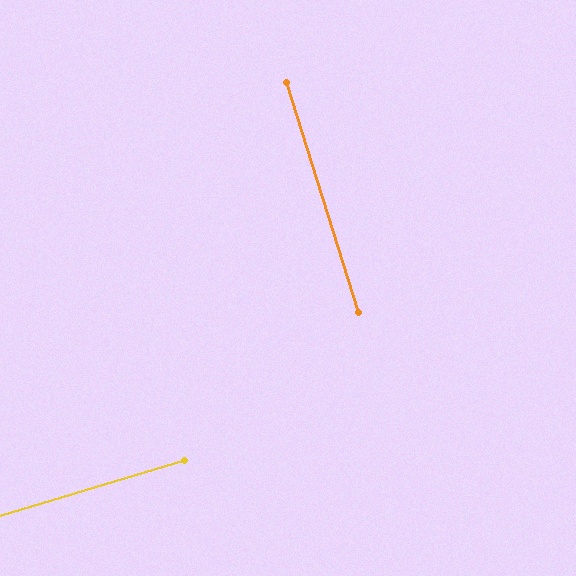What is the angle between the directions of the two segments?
Approximately 89 degrees.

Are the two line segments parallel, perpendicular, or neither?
Perpendicular — they meet at approximately 89°.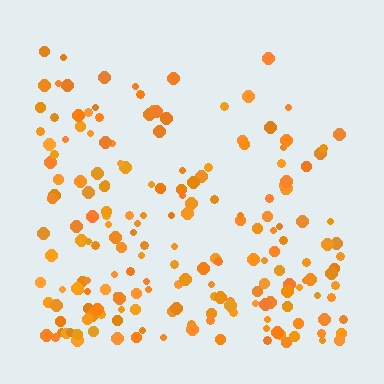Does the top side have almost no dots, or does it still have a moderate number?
Still a moderate number, just noticeably fewer than the bottom.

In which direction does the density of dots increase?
From top to bottom, with the bottom side densest.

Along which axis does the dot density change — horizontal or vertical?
Vertical.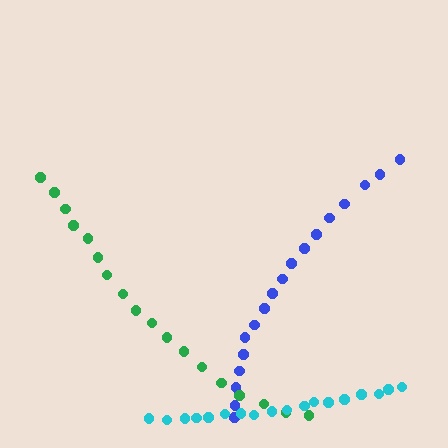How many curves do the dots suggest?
There are 3 distinct paths.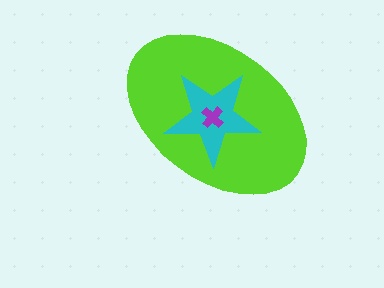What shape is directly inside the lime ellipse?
The cyan star.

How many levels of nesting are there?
3.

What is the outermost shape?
The lime ellipse.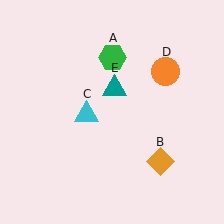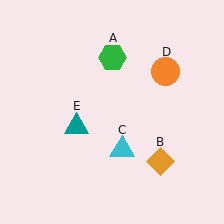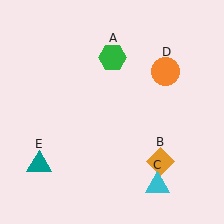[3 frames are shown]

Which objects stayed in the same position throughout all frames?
Green hexagon (object A) and orange diamond (object B) and orange circle (object D) remained stationary.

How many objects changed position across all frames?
2 objects changed position: cyan triangle (object C), teal triangle (object E).